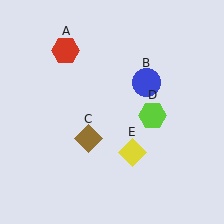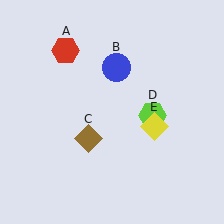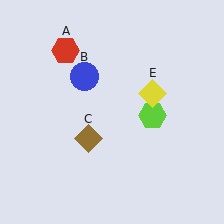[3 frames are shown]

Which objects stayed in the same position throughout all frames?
Red hexagon (object A) and brown diamond (object C) and lime hexagon (object D) remained stationary.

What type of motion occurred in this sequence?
The blue circle (object B), yellow diamond (object E) rotated counterclockwise around the center of the scene.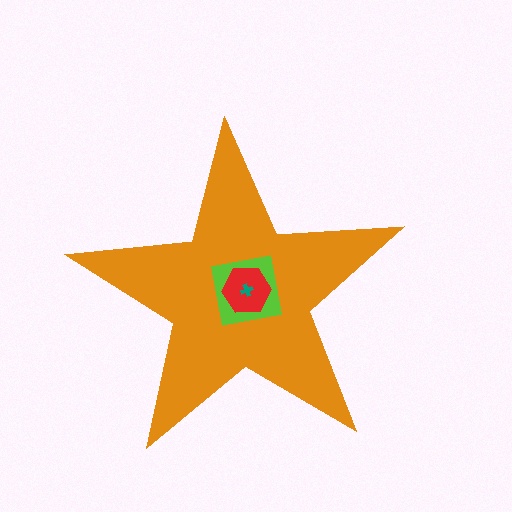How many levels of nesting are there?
4.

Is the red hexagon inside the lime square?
Yes.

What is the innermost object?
The teal cross.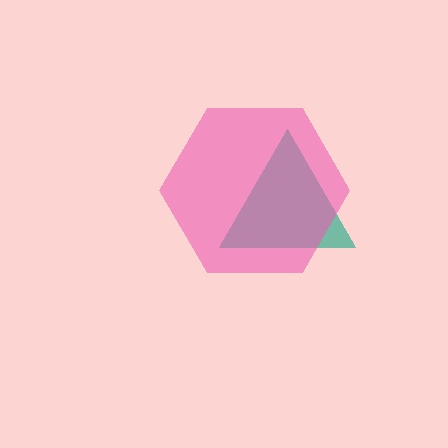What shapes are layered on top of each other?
The layered shapes are: a teal triangle, a pink hexagon.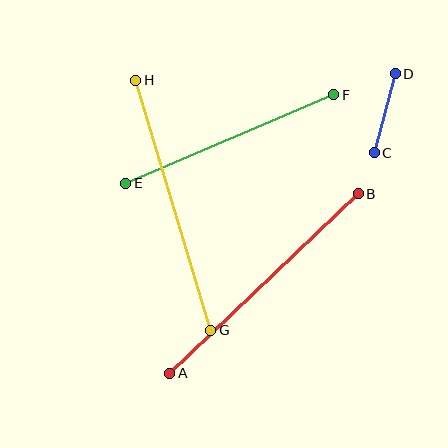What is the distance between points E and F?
The distance is approximately 226 pixels.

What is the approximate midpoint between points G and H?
The midpoint is at approximately (173, 205) pixels.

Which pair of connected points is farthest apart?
Points G and H are farthest apart.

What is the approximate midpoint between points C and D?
The midpoint is at approximately (385, 113) pixels.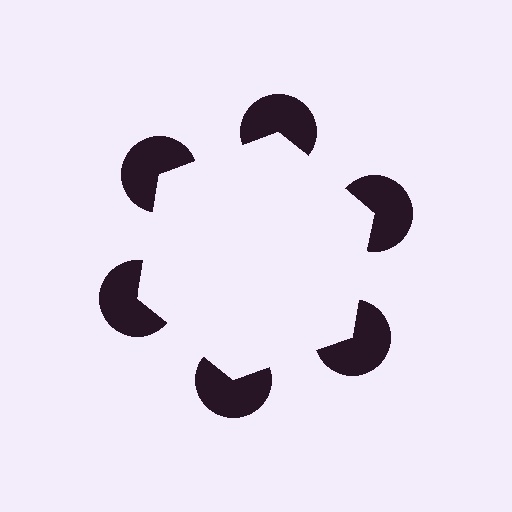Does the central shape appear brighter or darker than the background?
It typically appears slightly brighter than the background, even though no actual brightness change is drawn.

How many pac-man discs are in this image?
There are 6 — one at each vertex of the illusory hexagon.